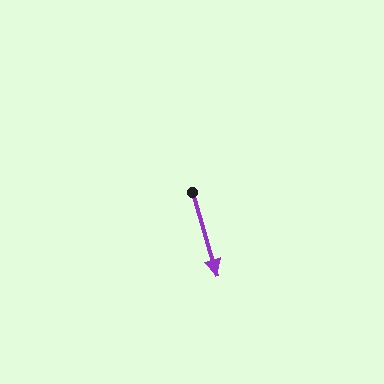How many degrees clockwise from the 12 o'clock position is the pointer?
Approximately 163 degrees.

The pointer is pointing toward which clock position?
Roughly 5 o'clock.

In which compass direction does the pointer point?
South.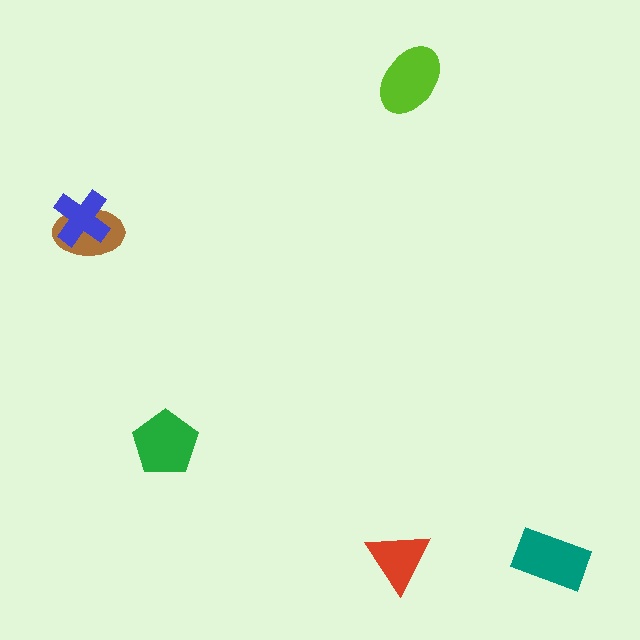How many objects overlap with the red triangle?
0 objects overlap with the red triangle.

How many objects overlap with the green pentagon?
0 objects overlap with the green pentagon.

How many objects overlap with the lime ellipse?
0 objects overlap with the lime ellipse.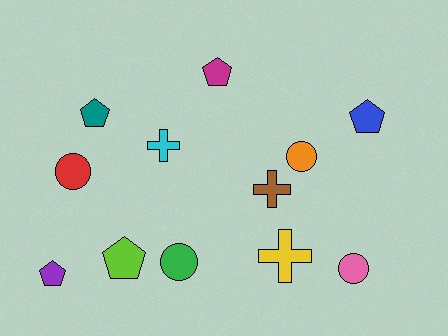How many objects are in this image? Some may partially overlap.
There are 12 objects.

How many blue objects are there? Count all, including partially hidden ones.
There is 1 blue object.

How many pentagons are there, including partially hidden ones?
There are 5 pentagons.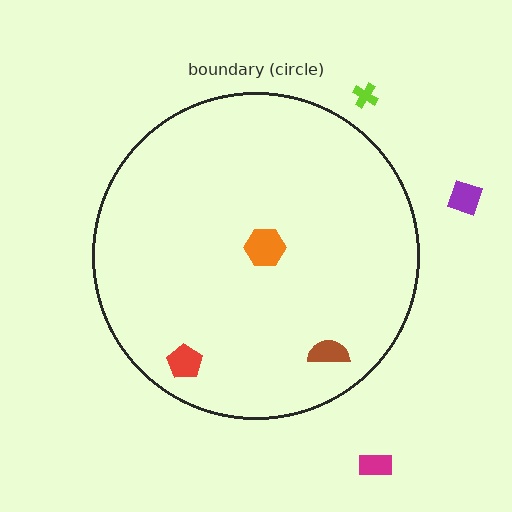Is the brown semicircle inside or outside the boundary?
Inside.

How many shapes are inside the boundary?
3 inside, 3 outside.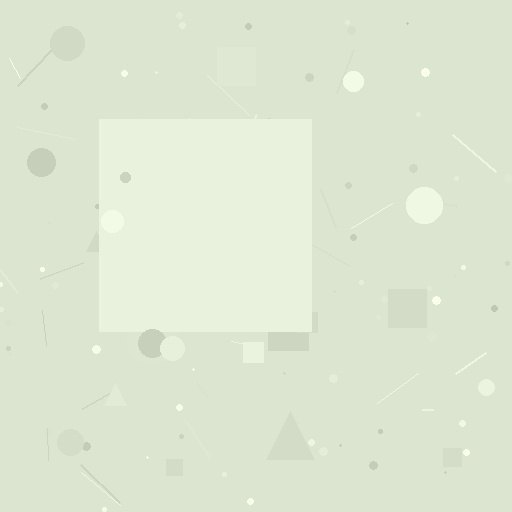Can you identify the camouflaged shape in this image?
The camouflaged shape is a square.